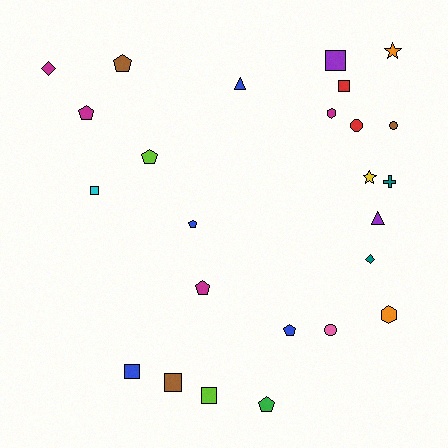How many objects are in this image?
There are 25 objects.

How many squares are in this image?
There are 6 squares.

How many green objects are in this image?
There is 1 green object.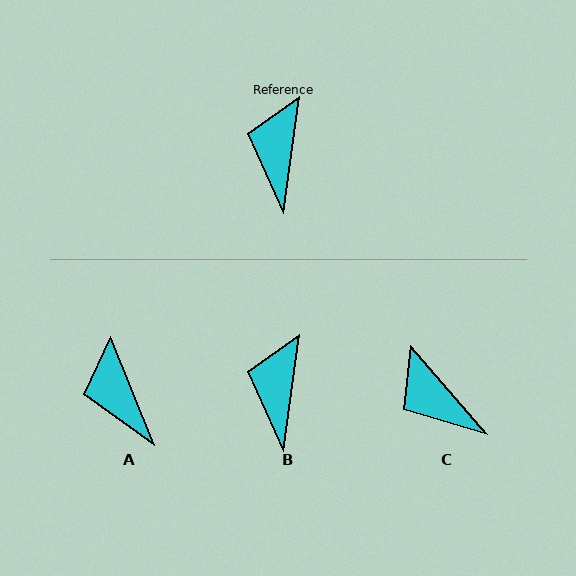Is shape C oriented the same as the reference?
No, it is off by about 48 degrees.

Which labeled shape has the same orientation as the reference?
B.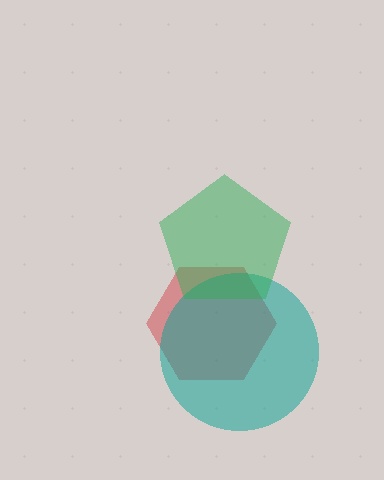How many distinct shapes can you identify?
There are 3 distinct shapes: a red hexagon, a teal circle, a green pentagon.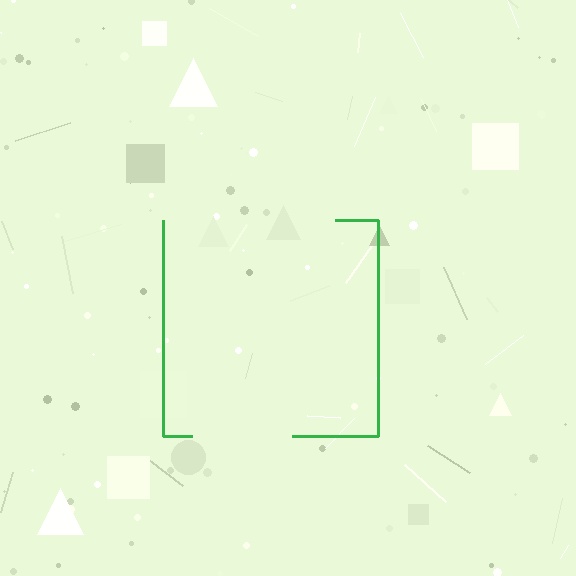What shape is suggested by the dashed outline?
The dashed outline suggests a square.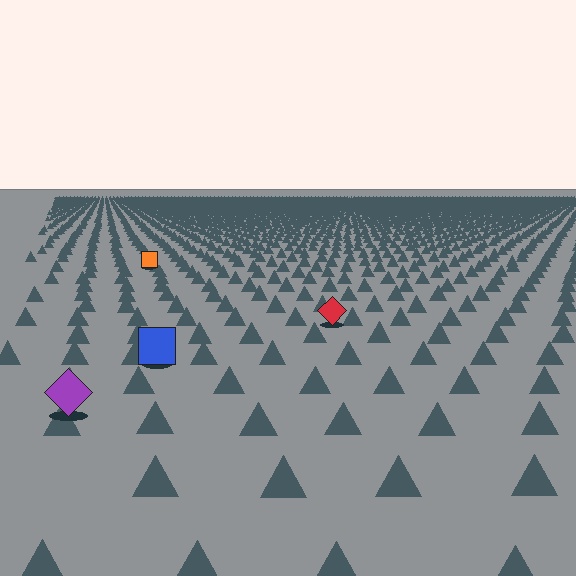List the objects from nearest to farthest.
From nearest to farthest: the purple diamond, the blue square, the red diamond, the orange square.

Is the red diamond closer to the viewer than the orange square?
Yes. The red diamond is closer — you can tell from the texture gradient: the ground texture is coarser near it.